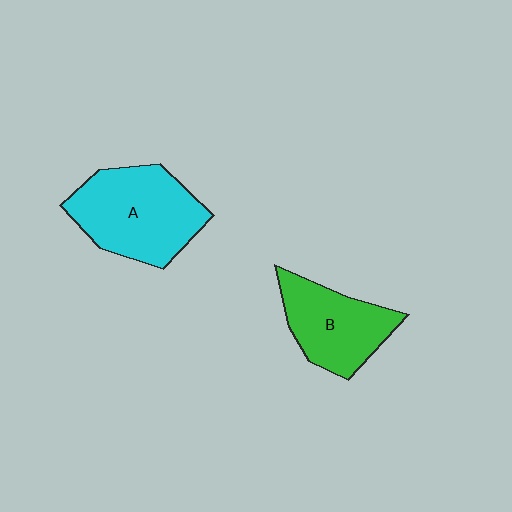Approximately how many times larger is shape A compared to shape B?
Approximately 1.3 times.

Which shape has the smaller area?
Shape B (green).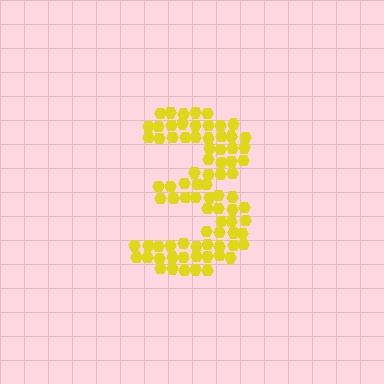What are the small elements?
The small elements are hexagons.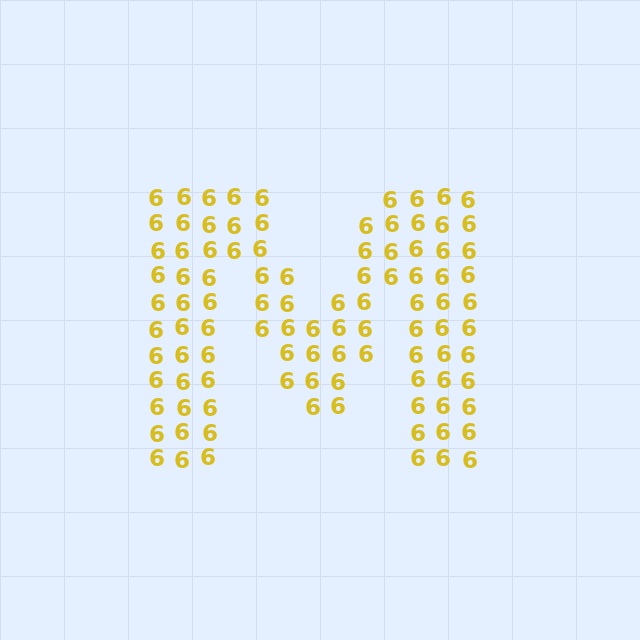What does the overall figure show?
The overall figure shows the letter M.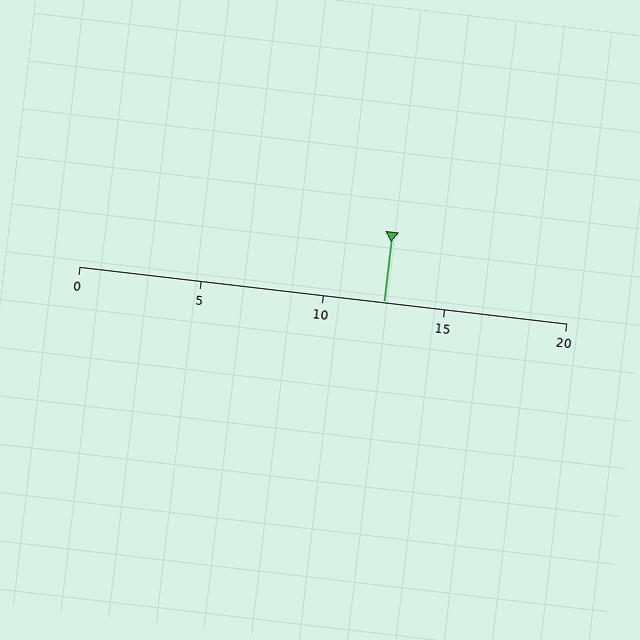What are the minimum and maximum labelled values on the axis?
The axis runs from 0 to 20.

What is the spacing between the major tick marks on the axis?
The major ticks are spaced 5 apart.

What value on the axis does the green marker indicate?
The marker indicates approximately 12.5.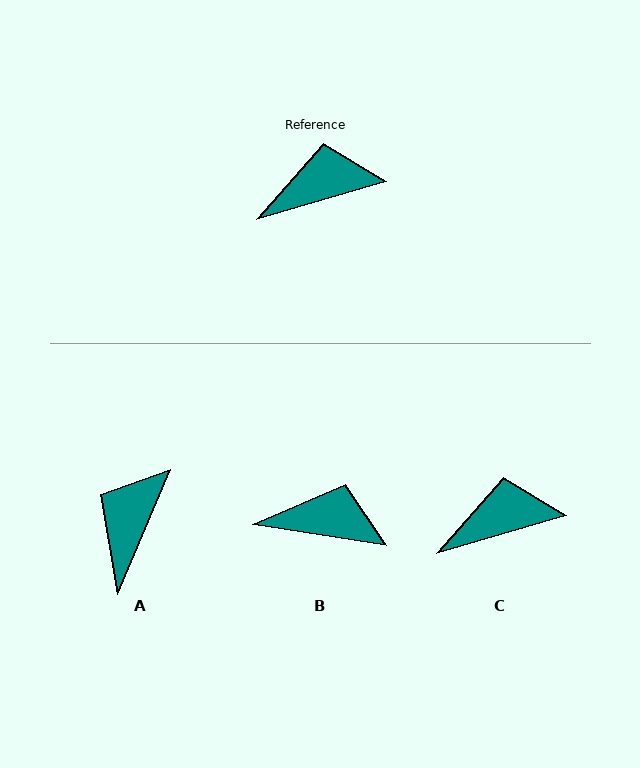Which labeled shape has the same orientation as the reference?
C.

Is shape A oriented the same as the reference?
No, it is off by about 51 degrees.